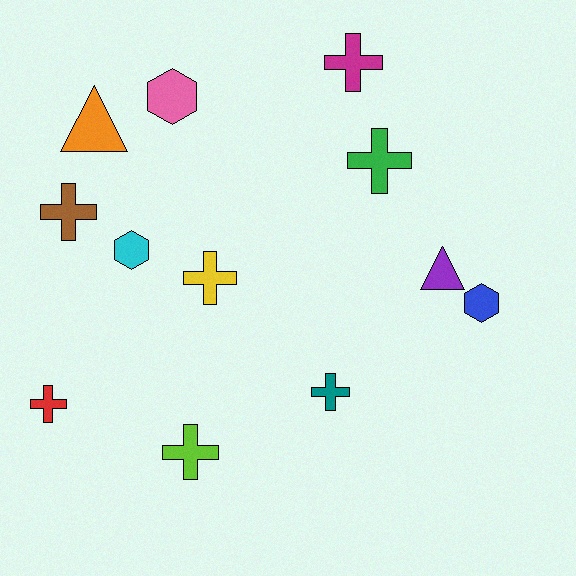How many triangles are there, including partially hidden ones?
There are 2 triangles.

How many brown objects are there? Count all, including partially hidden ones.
There is 1 brown object.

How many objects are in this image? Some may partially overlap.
There are 12 objects.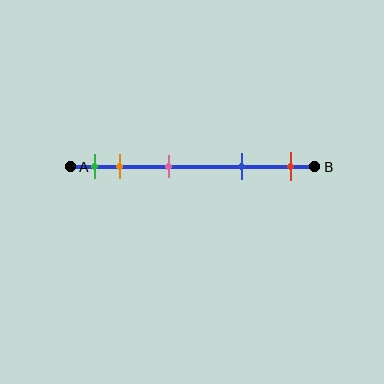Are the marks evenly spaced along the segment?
No, the marks are not evenly spaced.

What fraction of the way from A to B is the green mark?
The green mark is approximately 10% (0.1) of the way from A to B.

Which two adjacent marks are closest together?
The green and orange marks are the closest adjacent pair.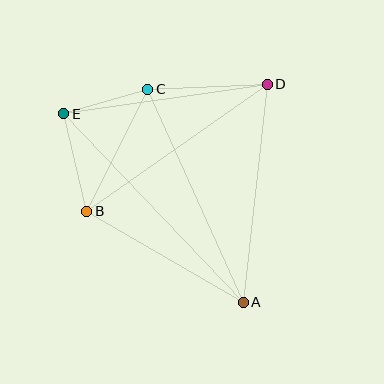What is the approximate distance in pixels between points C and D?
The distance between C and D is approximately 120 pixels.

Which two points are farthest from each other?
Points A and E are farthest from each other.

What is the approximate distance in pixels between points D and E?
The distance between D and E is approximately 206 pixels.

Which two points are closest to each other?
Points C and E are closest to each other.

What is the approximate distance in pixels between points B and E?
The distance between B and E is approximately 100 pixels.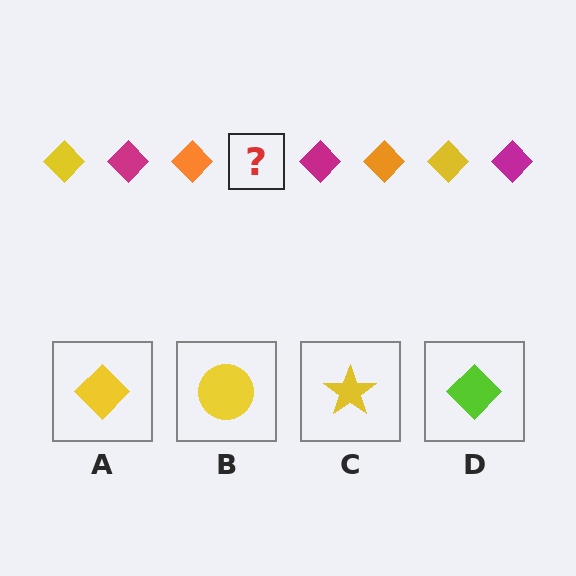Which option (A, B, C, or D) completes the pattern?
A.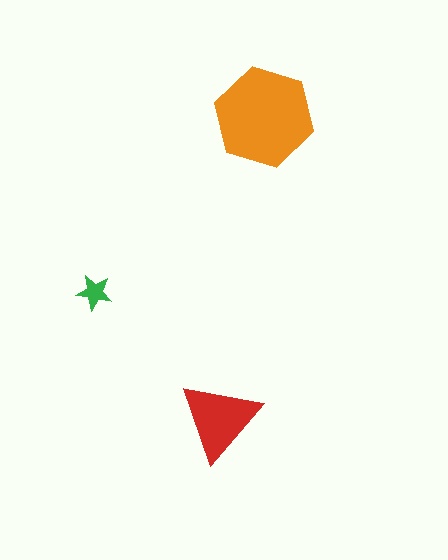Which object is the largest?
The orange hexagon.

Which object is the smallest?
The green star.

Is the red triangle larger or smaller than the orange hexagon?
Smaller.